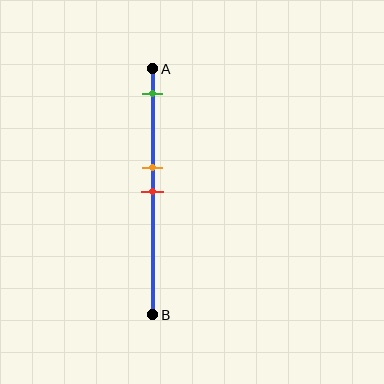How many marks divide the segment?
There are 3 marks dividing the segment.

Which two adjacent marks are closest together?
The orange and red marks are the closest adjacent pair.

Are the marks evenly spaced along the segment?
No, the marks are not evenly spaced.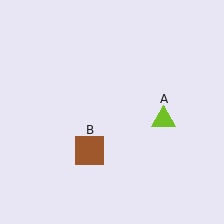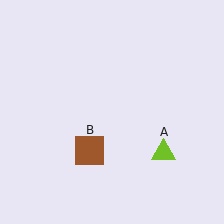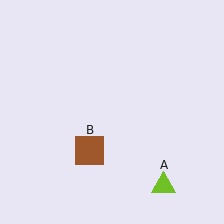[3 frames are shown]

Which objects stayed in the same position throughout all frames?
Brown square (object B) remained stationary.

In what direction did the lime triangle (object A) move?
The lime triangle (object A) moved down.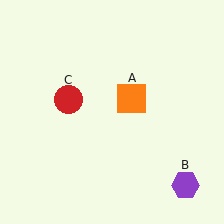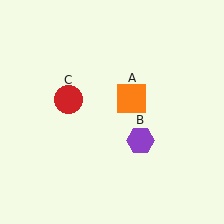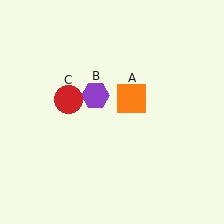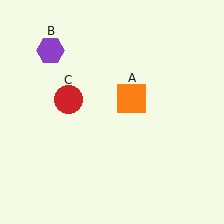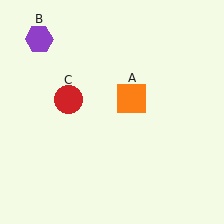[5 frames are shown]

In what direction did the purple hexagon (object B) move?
The purple hexagon (object B) moved up and to the left.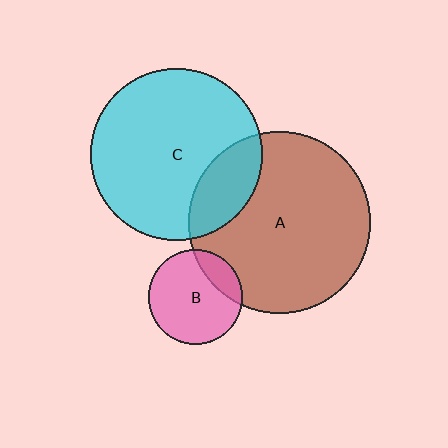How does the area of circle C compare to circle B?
Approximately 3.3 times.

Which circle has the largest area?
Circle A (brown).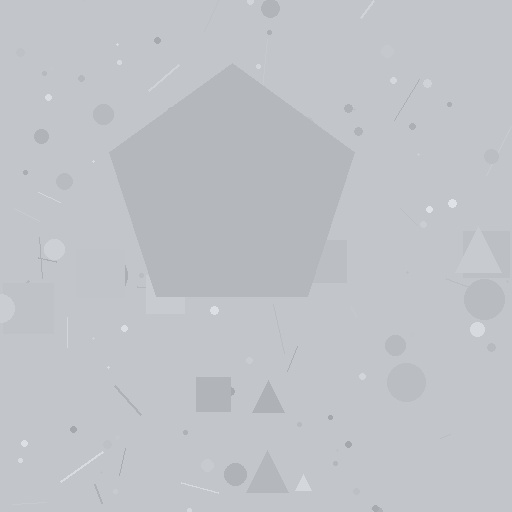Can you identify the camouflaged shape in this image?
The camouflaged shape is a pentagon.